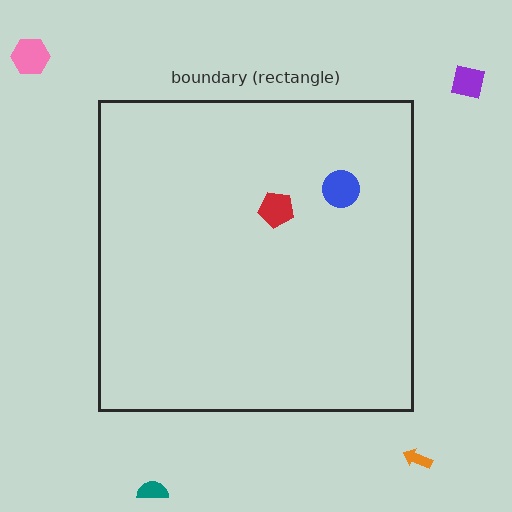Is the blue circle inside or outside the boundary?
Inside.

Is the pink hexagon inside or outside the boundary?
Outside.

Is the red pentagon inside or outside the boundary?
Inside.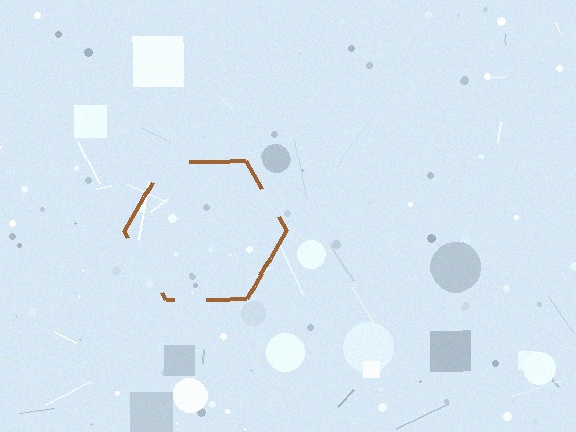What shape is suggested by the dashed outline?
The dashed outline suggests a hexagon.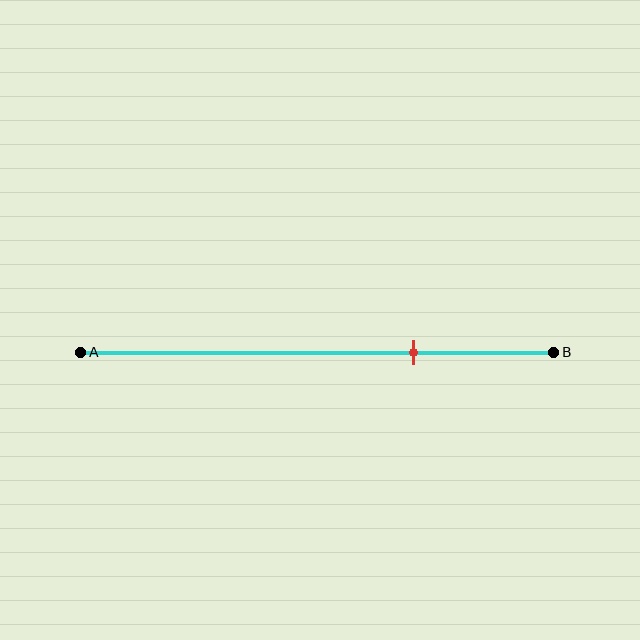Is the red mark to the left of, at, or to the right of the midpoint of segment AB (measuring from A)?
The red mark is to the right of the midpoint of segment AB.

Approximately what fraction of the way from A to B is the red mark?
The red mark is approximately 70% of the way from A to B.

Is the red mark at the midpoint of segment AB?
No, the mark is at about 70% from A, not at the 50% midpoint.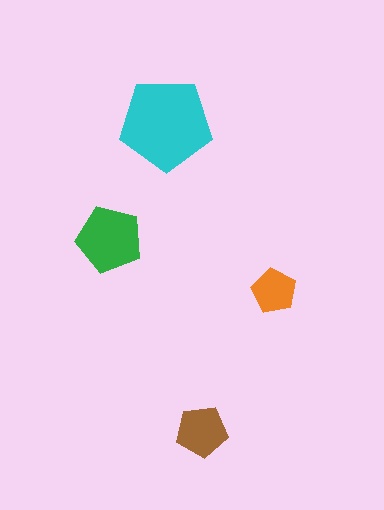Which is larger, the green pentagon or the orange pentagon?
The green one.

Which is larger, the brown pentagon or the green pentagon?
The green one.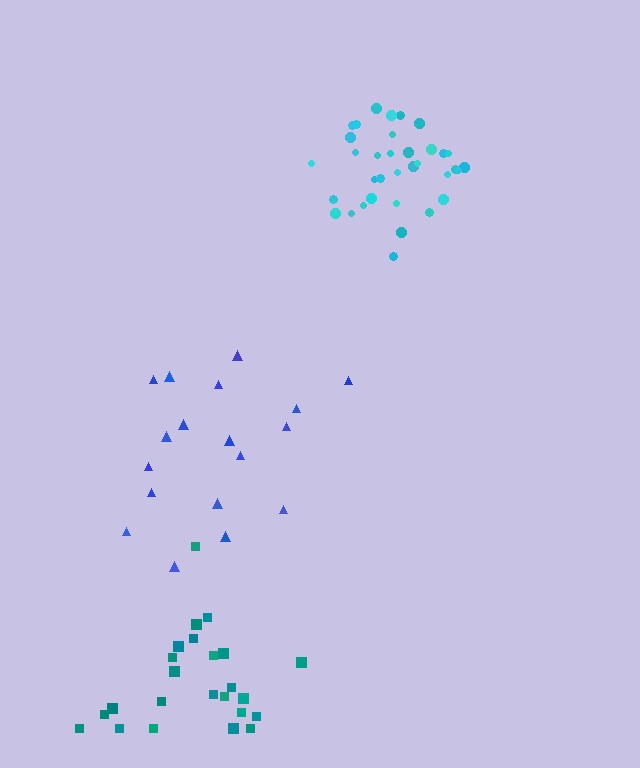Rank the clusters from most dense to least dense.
cyan, teal, blue.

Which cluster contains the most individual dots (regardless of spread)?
Cyan (35).